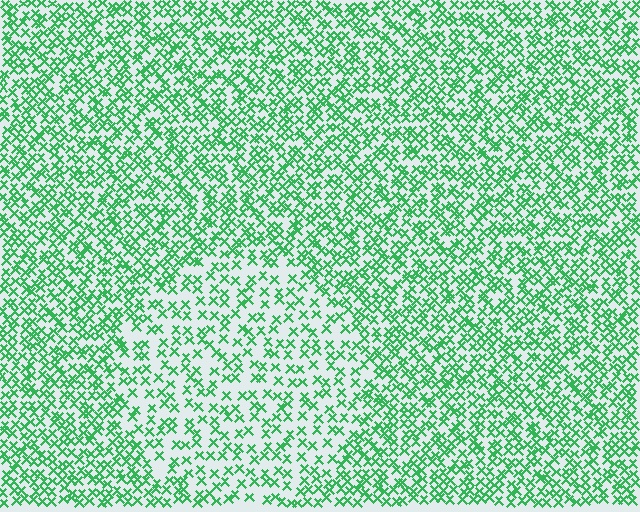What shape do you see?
I see a circle.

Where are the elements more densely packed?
The elements are more densely packed outside the circle boundary.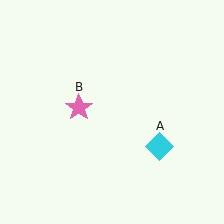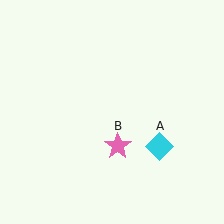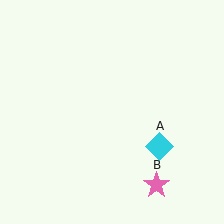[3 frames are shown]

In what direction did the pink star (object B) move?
The pink star (object B) moved down and to the right.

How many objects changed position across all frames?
1 object changed position: pink star (object B).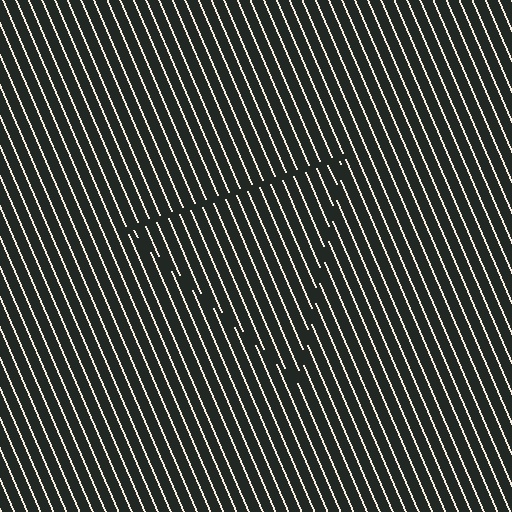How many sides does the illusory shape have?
3 sides — the line-ends trace a triangle.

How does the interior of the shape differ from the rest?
The interior of the shape contains the same grating, shifted by half a period — the contour is defined by the phase discontinuity where line-ends from the inner and outer gratings abut.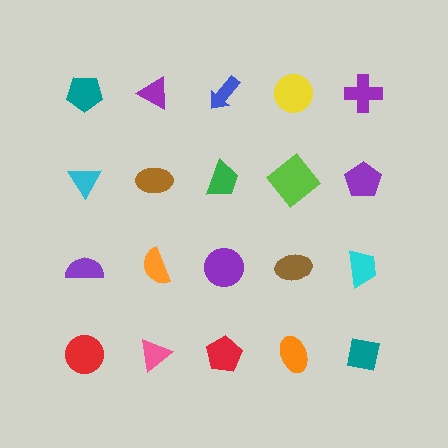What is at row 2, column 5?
A purple pentagon.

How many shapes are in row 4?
5 shapes.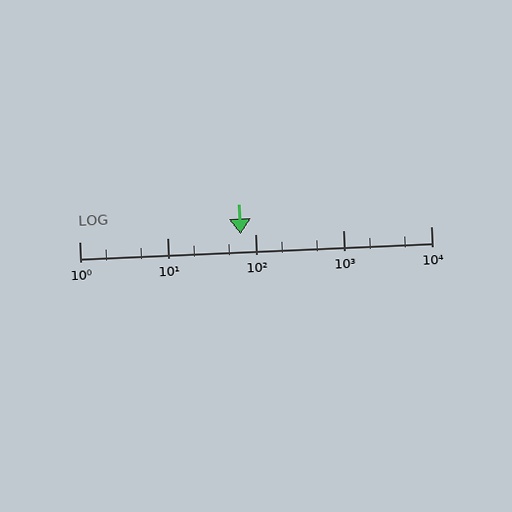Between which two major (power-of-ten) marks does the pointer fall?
The pointer is between 10 and 100.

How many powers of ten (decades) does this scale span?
The scale spans 4 decades, from 1 to 10000.